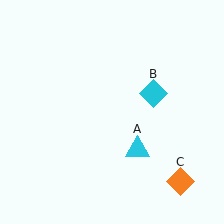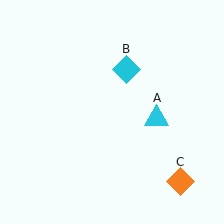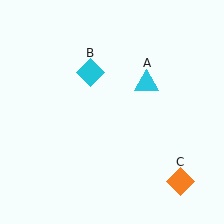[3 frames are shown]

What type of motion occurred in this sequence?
The cyan triangle (object A), cyan diamond (object B) rotated counterclockwise around the center of the scene.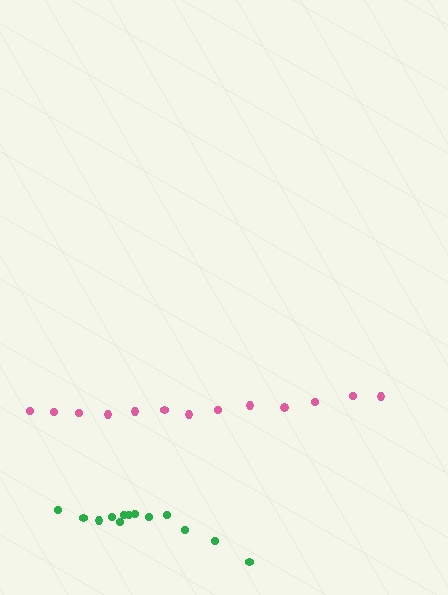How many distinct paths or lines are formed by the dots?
There are 2 distinct paths.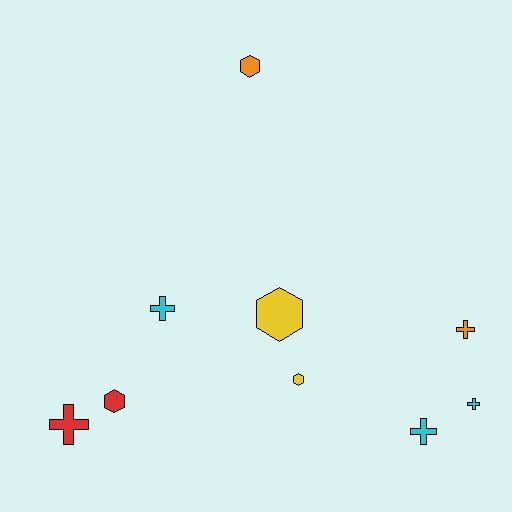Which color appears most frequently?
Cyan, with 3 objects.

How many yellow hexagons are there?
There are 2 yellow hexagons.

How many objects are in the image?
There are 9 objects.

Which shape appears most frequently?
Cross, with 5 objects.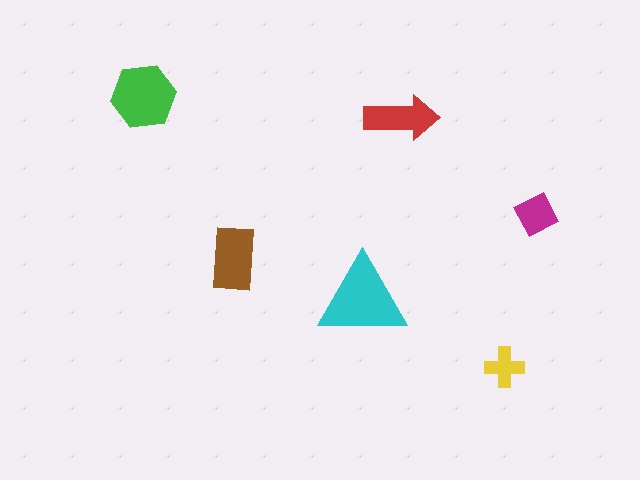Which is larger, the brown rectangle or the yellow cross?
The brown rectangle.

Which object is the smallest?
The yellow cross.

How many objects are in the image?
There are 6 objects in the image.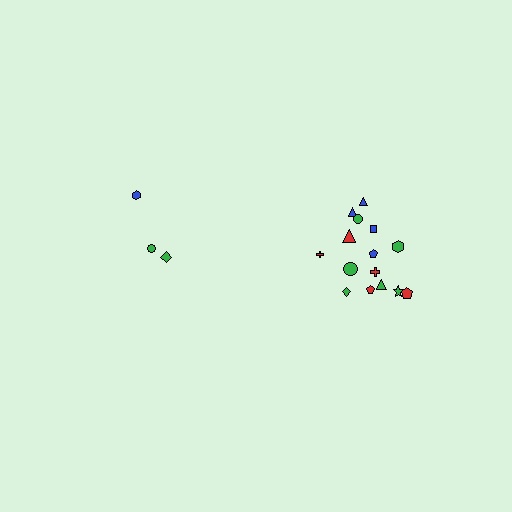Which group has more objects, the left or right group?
The right group.